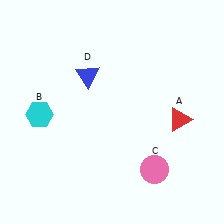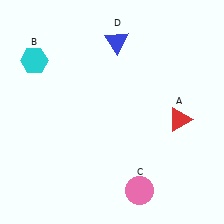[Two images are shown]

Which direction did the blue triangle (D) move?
The blue triangle (D) moved up.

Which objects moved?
The objects that moved are: the cyan hexagon (B), the pink circle (C), the blue triangle (D).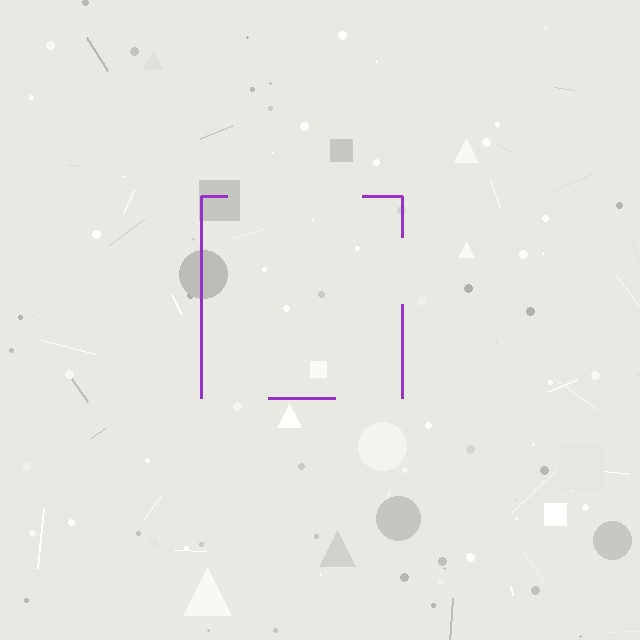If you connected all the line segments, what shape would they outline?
They would outline a square.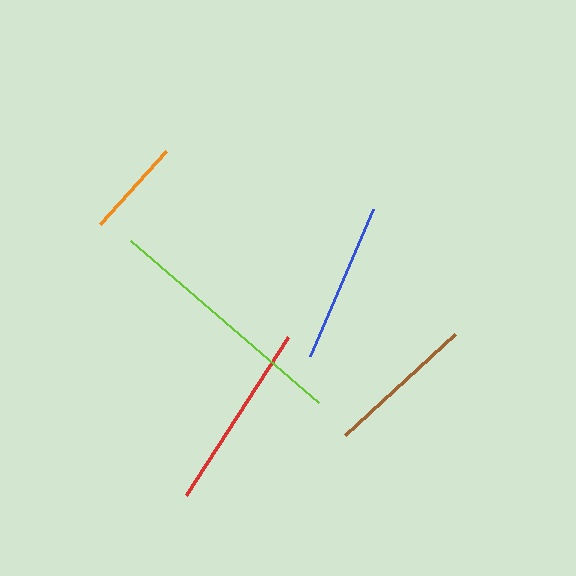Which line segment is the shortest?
The orange line is the shortest at approximately 98 pixels.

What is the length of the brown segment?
The brown segment is approximately 150 pixels long.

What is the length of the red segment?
The red segment is approximately 189 pixels long.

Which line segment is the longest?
The lime line is the longest at approximately 249 pixels.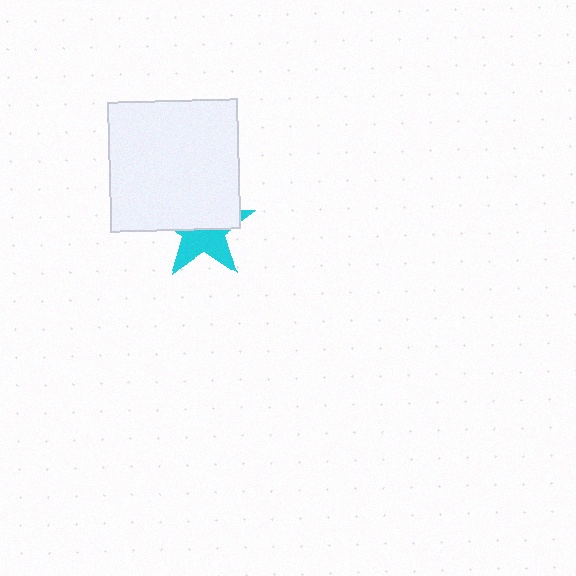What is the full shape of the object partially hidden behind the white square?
The partially hidden object is a cyan star.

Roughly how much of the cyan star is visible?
About half of it is visible (roughly 47%).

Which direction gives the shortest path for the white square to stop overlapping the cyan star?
Moving up gives the shortest separation.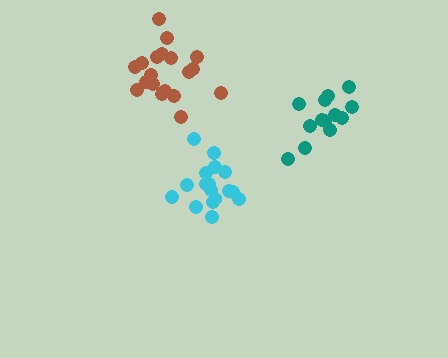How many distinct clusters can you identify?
There are 3 distinct clusters.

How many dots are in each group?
Group 1: 13 dots, Group 2: 18 dots, Group 3: 19 dots (50 total).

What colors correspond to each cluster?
The clusters are colored: teal, cyan, brown.